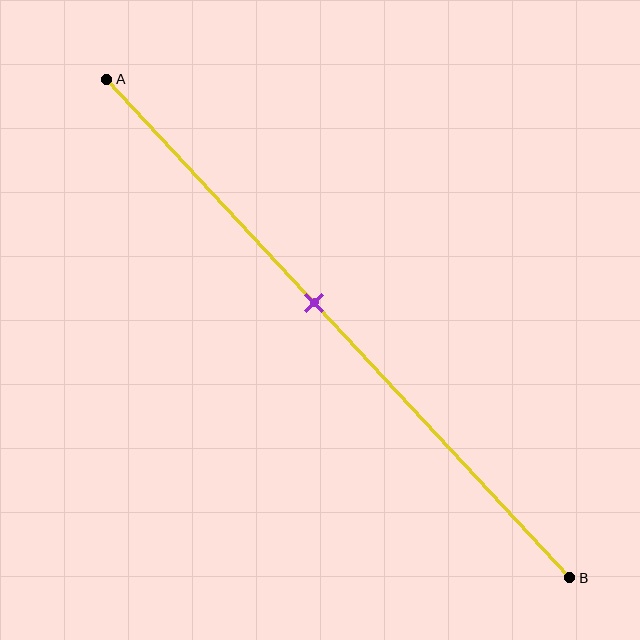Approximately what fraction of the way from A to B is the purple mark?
The purple mark is approximately 45% of the way from A to B.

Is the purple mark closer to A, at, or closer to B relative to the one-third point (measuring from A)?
The purple mark is closer to point B than the one-third point of segment AB.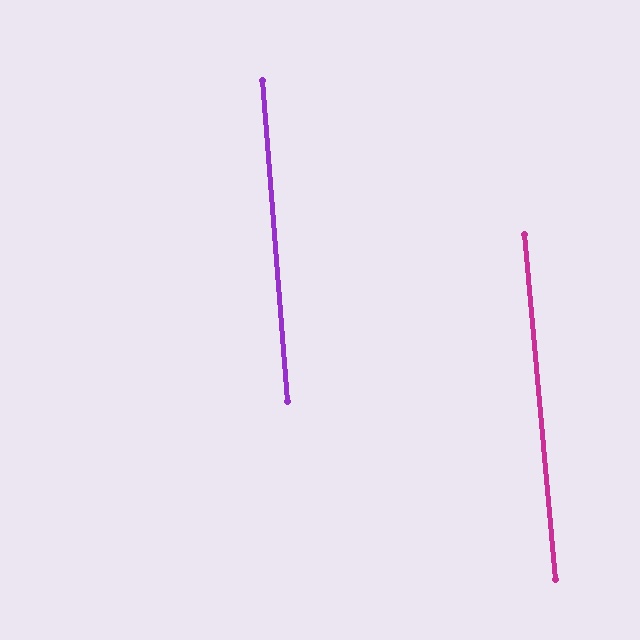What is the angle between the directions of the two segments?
Approximately 1 degree.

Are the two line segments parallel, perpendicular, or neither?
Parallel — their directions differ by only 0.5°.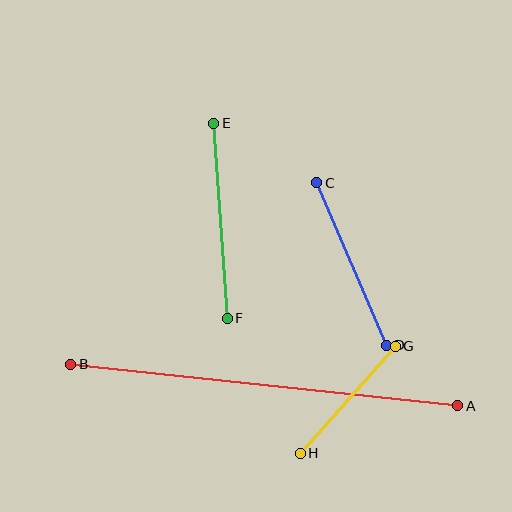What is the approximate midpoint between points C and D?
The midpoint is at approximately (351, 264) pixels.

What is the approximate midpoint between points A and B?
The midpoint is at approximately (264, 385) pixels.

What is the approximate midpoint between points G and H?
The midpoint is at approximately (348, 400) pixels.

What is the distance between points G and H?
The distance is approximately 143 pixels.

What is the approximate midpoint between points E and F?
The midpoint is at approximately (221, 221) pixels.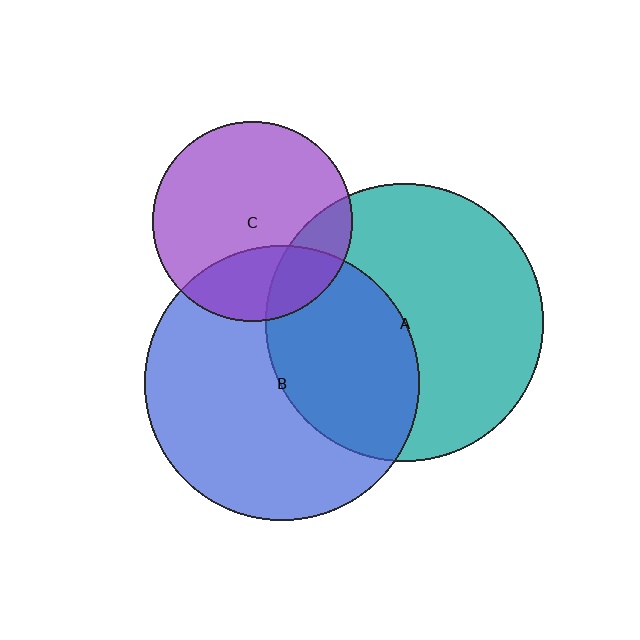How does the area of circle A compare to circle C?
Approximately 1.9 times.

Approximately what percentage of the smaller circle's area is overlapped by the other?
Approximately 25%.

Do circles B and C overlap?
Yes.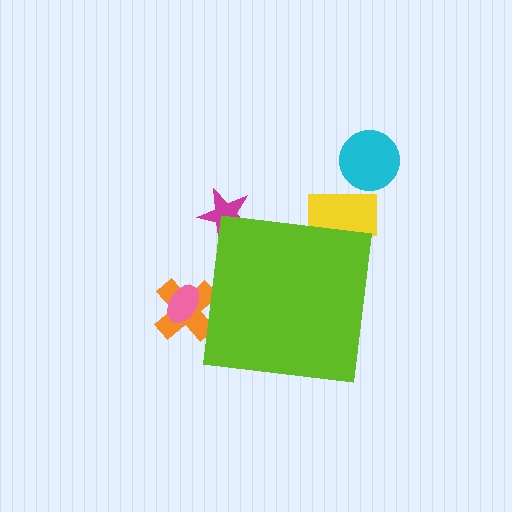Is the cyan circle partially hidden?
No, the cyan circle is fully visible.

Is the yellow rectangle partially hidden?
Yes, the yellow rectangle is partially hidden behind the lime square.